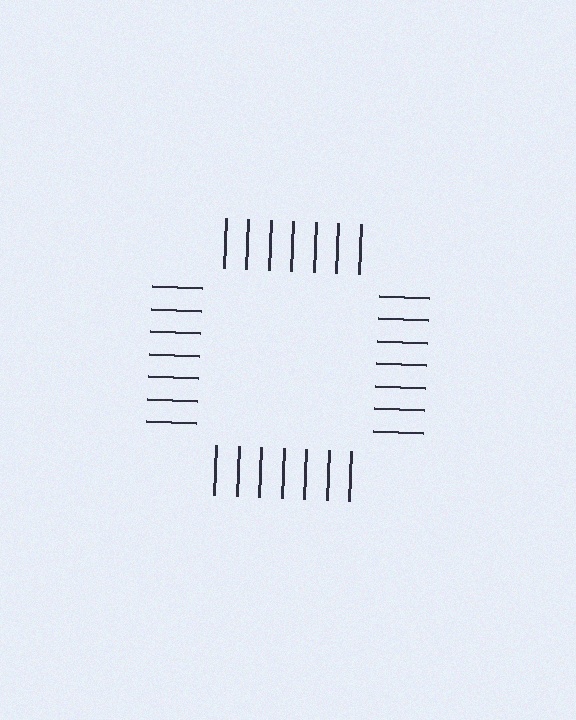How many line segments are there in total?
28 — 7 along each of the 4 edges.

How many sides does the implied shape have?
4 sides — the line-ends trace a square.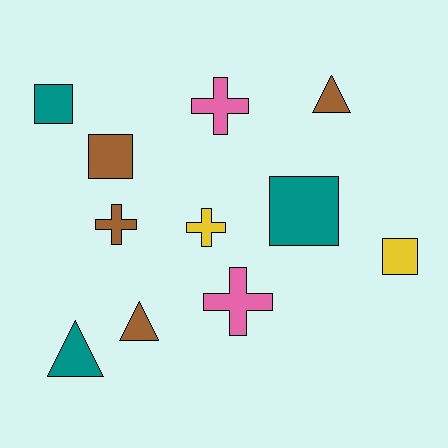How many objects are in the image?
There are 11 objects.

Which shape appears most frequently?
Cross, with 4 objects.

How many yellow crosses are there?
There is 1 yellow cross.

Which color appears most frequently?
Brown, with 4 objects.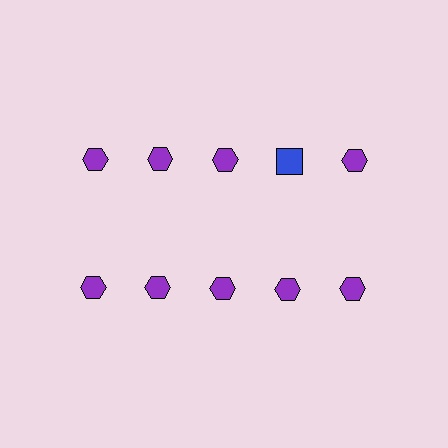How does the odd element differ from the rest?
It differs in both color (blue instead of purple) and shape (square instead of hexagon).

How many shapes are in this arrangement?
There are 10 shapes arranged in a grid pattern.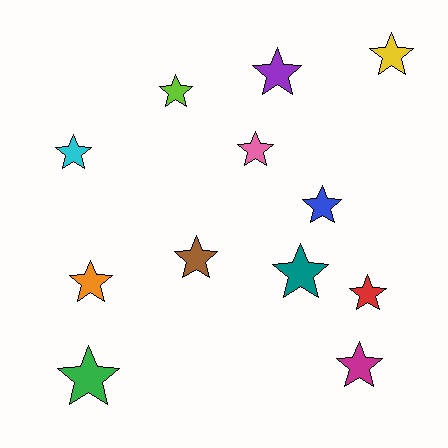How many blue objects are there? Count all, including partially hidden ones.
There is 1 blue object.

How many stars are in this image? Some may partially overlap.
There are 12 stars.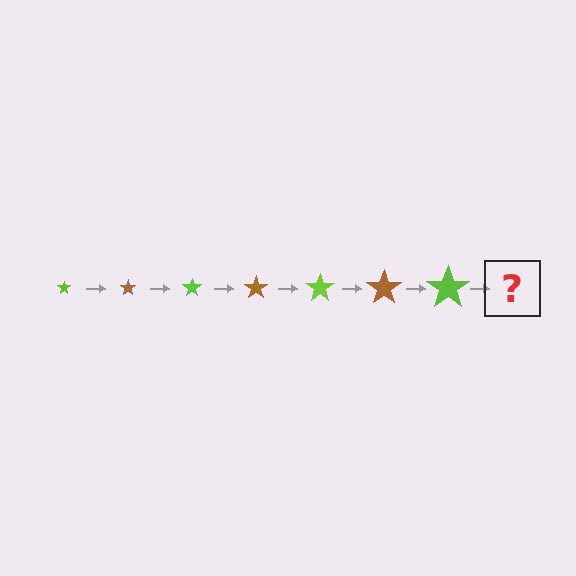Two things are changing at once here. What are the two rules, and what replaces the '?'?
The two rules are that the star grows larger each step and the color cycles through lime and brown. The '?' should be a brown star, larger than the previous one.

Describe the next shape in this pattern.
It should be a brown star, larger than the previous one.